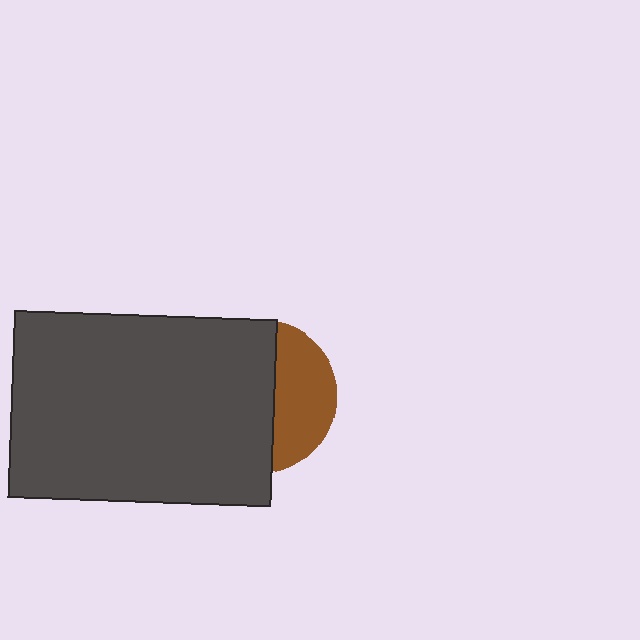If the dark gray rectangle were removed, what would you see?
You would see the complete brown circle.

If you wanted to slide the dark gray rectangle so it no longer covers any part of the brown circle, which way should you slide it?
Slide it left — that is the most direct way to separate the two shapes.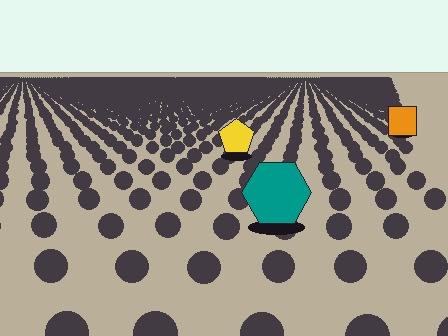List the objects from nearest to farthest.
From nearest to farthest: the teal hexagon, the yellow pentagon, the orange square.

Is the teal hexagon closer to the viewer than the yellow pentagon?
Yes. The teal hexagon is closer — you can tell from the texture gradient: the ground texture is coarser near it.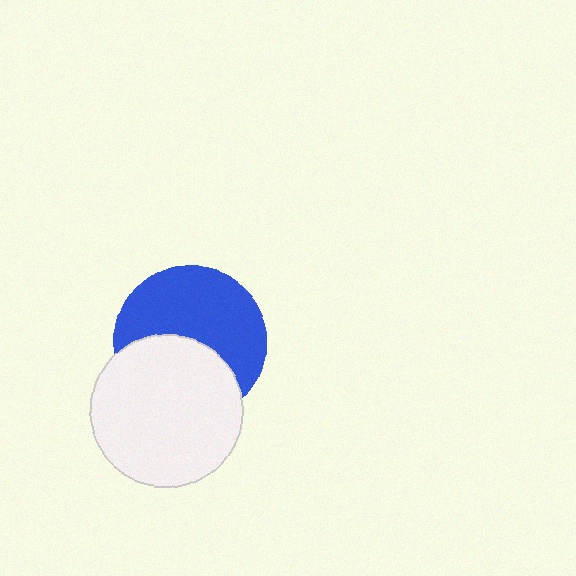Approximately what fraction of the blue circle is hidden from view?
Roughly 42% of the blue circle is hidden behind the white circle.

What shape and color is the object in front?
The object in front is a white circle.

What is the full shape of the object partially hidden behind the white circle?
The partially hidden object is a blue circle.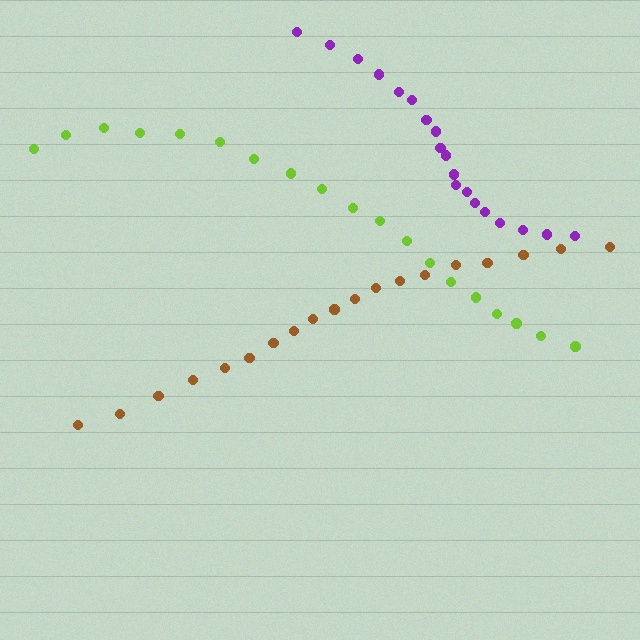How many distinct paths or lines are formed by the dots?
There are 3 distinct paths.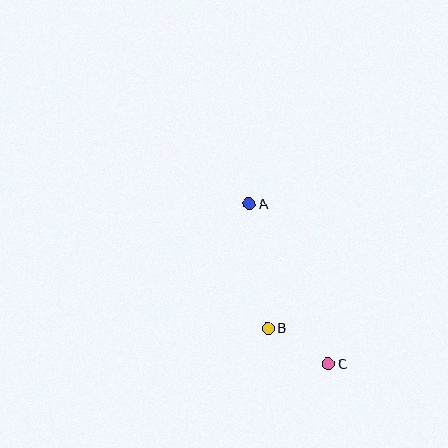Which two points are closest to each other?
Points B and C are closest to each other.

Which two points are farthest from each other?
Points A and C are farthest from each other.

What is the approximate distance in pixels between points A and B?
The distance between A and B is approximately 126 pixels.